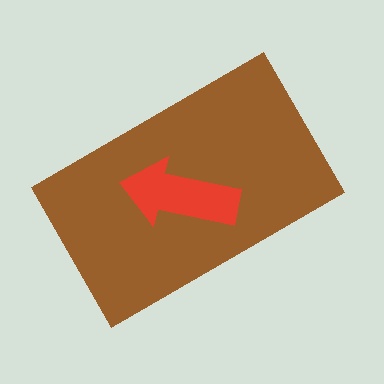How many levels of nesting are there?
2.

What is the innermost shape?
The red arrow.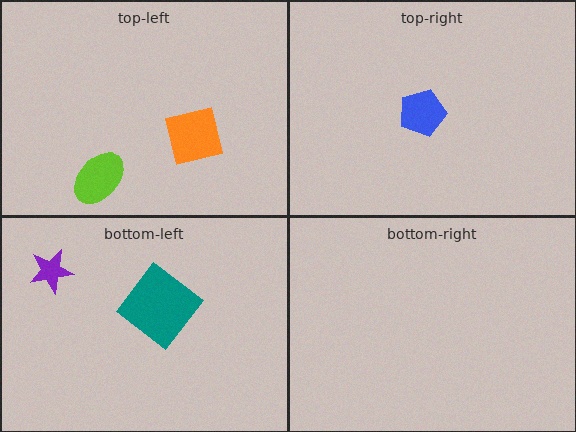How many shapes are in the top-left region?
2.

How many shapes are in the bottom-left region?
2.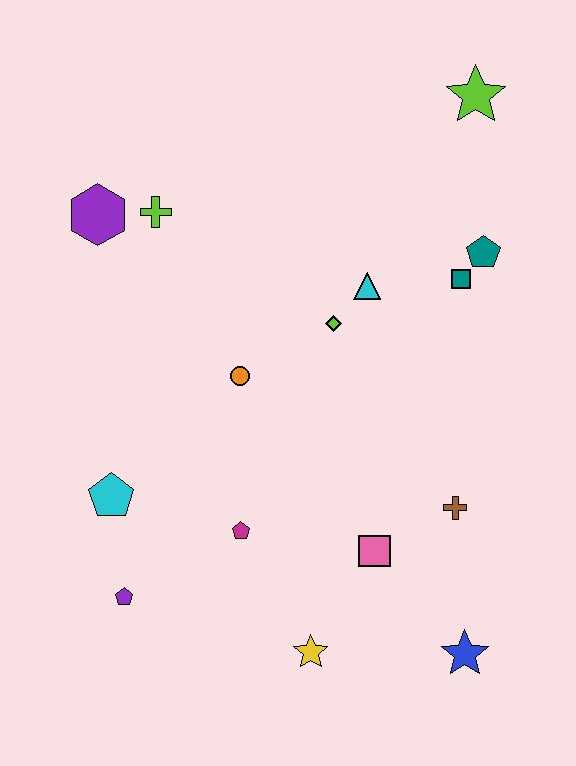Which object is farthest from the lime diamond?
The blue star is farthest from the lime diamond.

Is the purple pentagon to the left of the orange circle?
Yes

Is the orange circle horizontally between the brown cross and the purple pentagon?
Yes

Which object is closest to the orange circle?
The lime diamond is closest to the orange circle.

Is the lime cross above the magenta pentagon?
Yes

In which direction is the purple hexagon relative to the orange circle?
The purple hexagon is above the orange circle.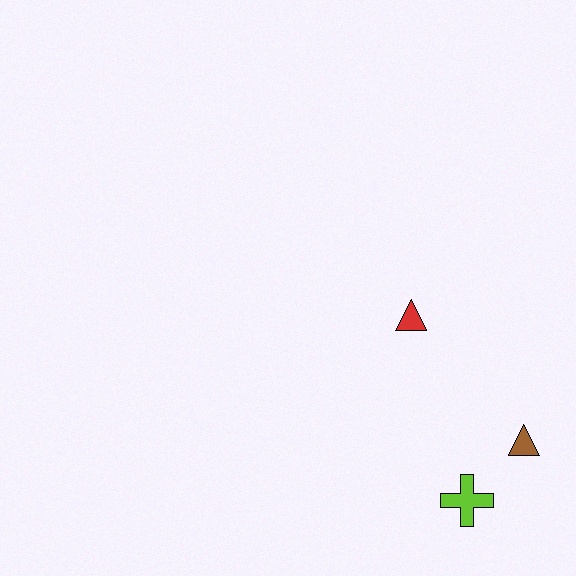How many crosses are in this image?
There is 1 cross.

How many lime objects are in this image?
There is 1 lime object.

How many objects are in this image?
There are 3 objects.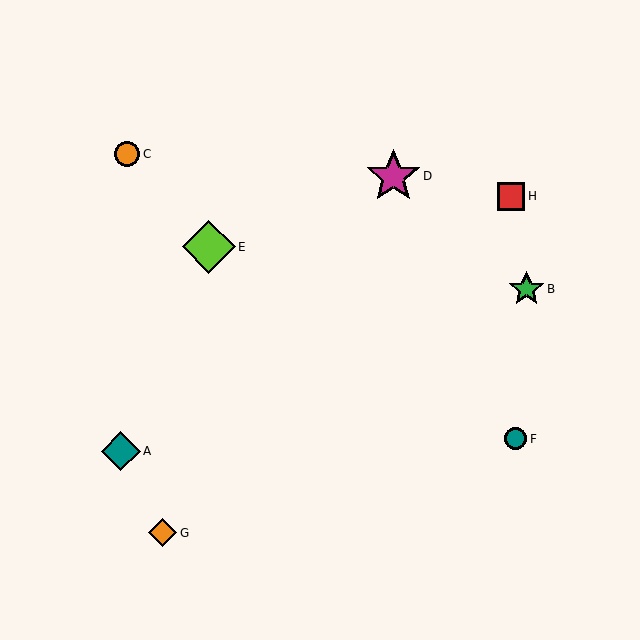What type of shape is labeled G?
Shape G is an orange diamond.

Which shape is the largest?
The magenta star (labeled D) is the largest.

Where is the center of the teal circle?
The center of the teal circle is at (516, 439).